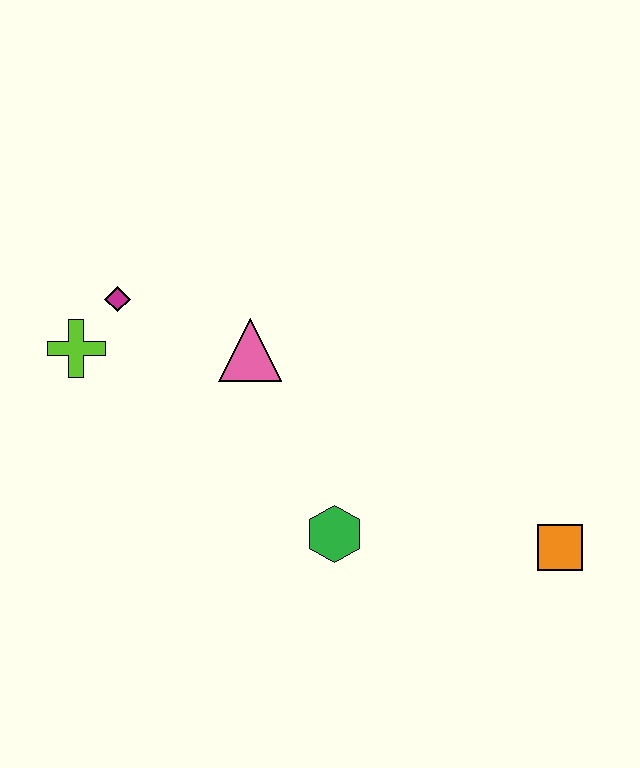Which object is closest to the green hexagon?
The pink triangle is closest to the green hexagon.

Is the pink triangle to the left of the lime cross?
No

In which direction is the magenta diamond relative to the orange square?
The magenta diamond is to the left of the orange square.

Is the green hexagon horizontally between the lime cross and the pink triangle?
No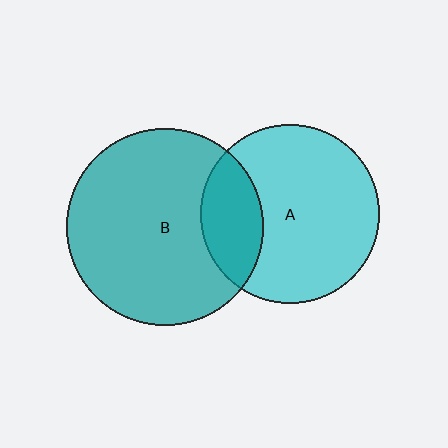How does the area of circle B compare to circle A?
Approximately 1.2 times.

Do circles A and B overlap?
Yes.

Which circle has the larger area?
Circle B (teal).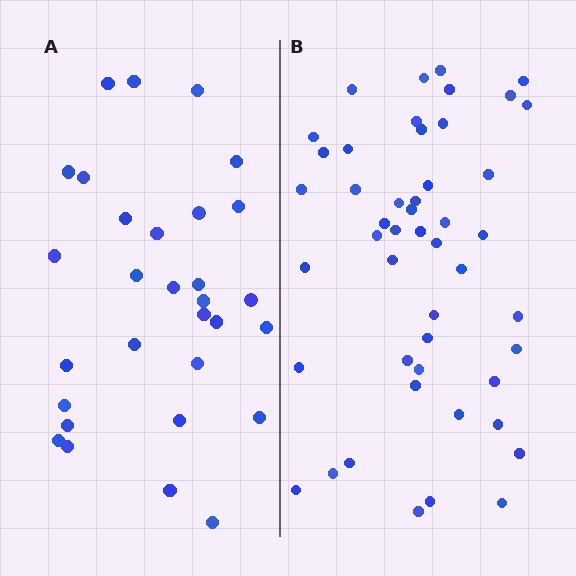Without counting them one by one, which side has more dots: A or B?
Region B (the right region) has more dots.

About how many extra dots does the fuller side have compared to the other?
Region B has approximately 20 more dots than region A.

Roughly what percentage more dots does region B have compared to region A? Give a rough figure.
About 60% more.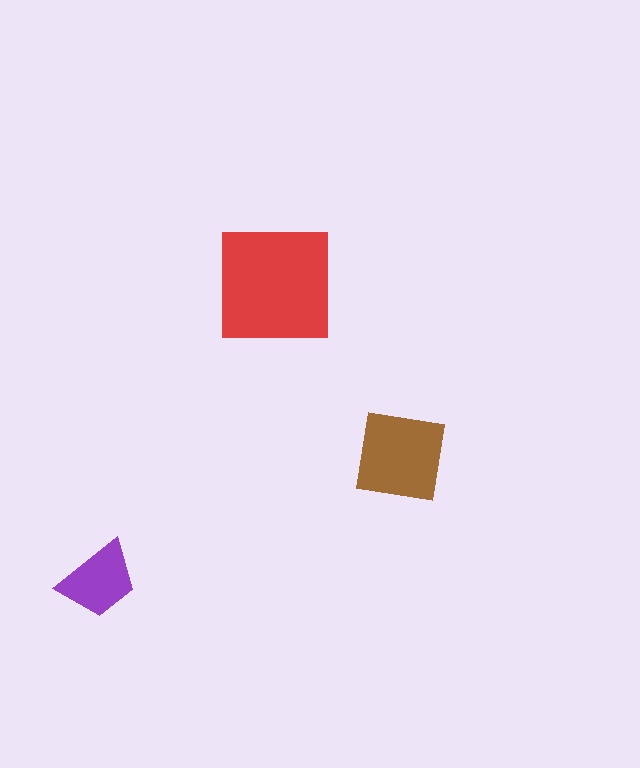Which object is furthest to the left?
The purple trapezoid is leftmost.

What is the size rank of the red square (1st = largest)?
1st.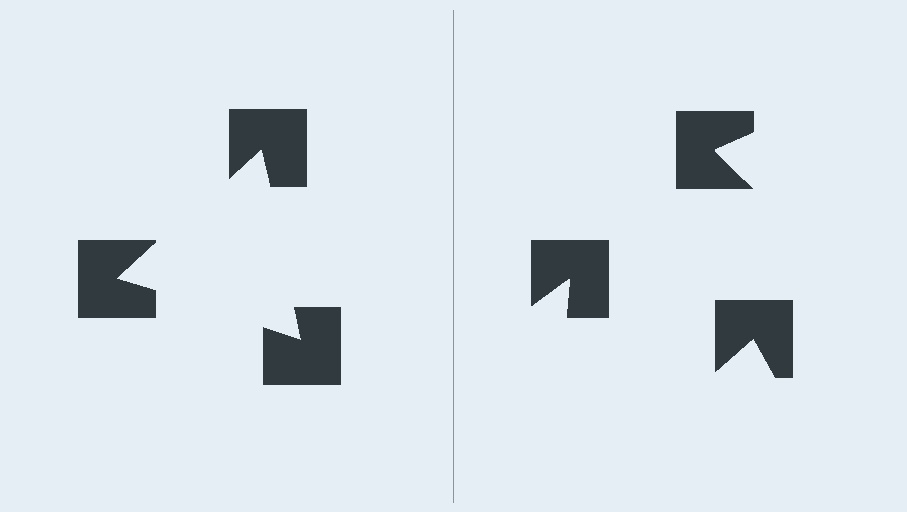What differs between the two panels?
The notched squares are positioned identically on both sides; only the wedge orientations differ. On the left they align to a triangle; on the right they are misaligned.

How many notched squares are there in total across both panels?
6 — 3 on each side.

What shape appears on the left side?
An illusory triangle.